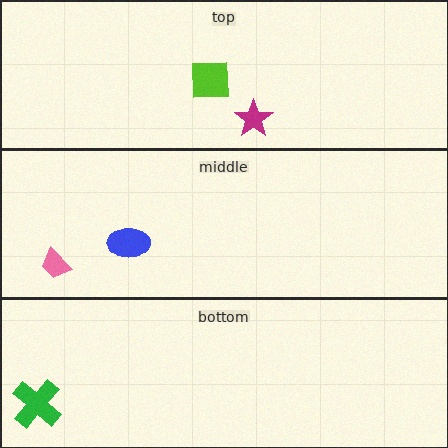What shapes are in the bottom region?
The green cross.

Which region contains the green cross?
The bottom region.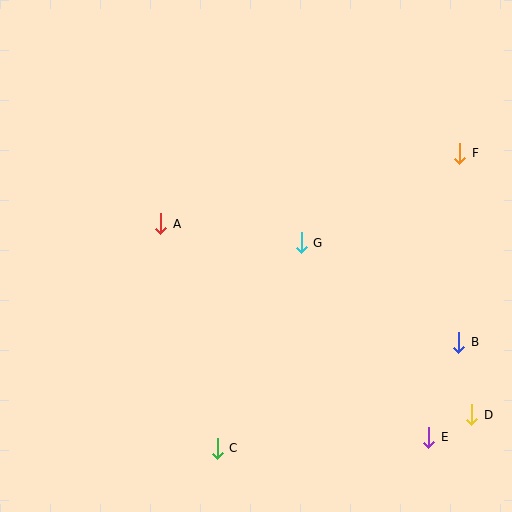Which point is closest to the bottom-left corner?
Point C is closest to the bottom-left corner.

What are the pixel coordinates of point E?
Point E is at (429, 437).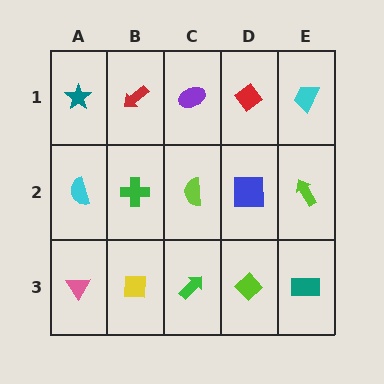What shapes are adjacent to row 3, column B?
A green cross (row 2, column B), a pink triangle (row 3, column A), a green arrow (row 3, column C).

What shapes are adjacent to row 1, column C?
A lime semicircle (row 2, column C), a red arrow (row 1, column B), a red diamond (row 1, column D).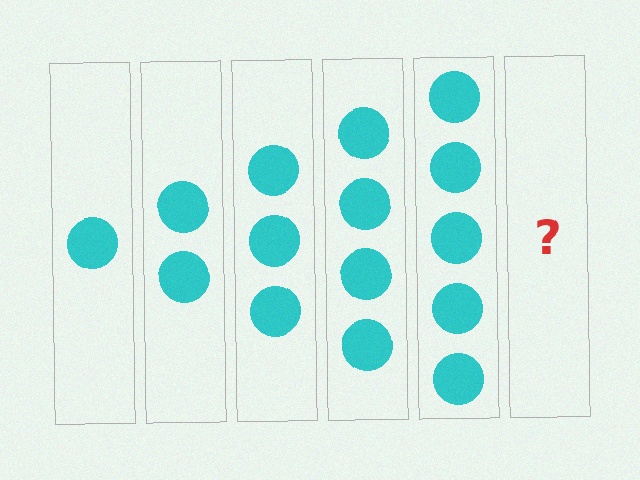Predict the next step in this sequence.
The next step is 6 circles.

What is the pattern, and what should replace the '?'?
The pattern is that each step adds one more circle. The '?' should be 6 circles.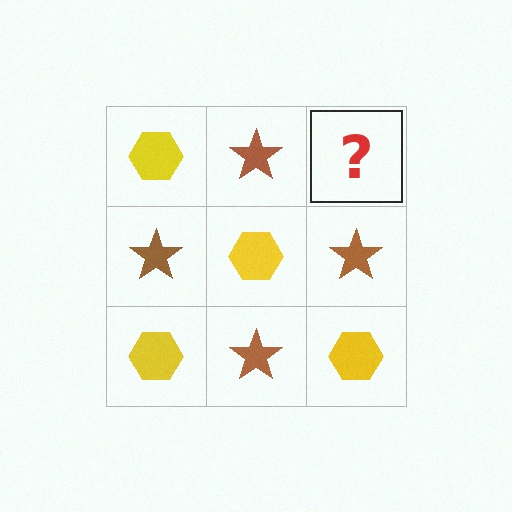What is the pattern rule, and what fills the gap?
The rule is that it alternates yellow hexagon and brown star in a checkerboard pattern. The gap should be filled with a yellow hexagon.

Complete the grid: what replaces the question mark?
The question mark should be replaced with a yellow hexagon.